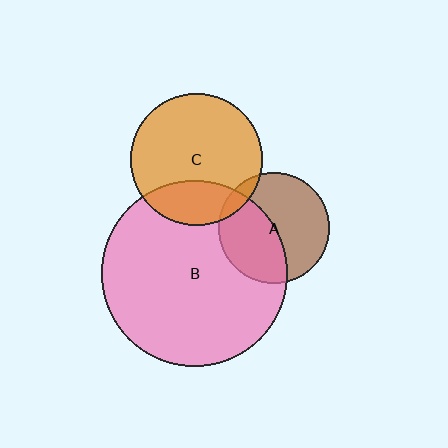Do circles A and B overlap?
Yes.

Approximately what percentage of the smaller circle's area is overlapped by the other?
Approximately 45%.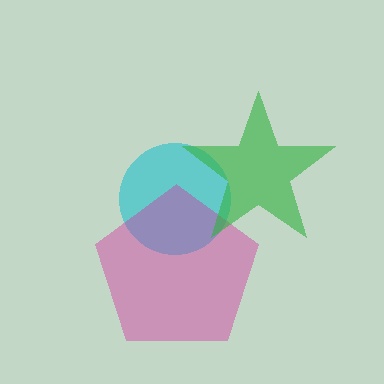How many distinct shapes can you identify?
There are 3 distinct shapes: a cyan circle, a magenta pentagon, a green star.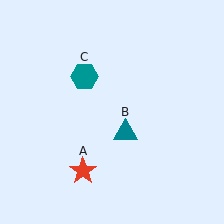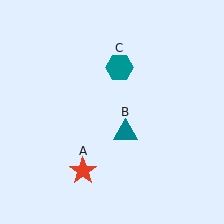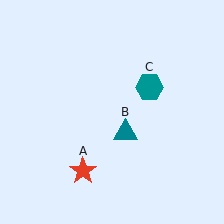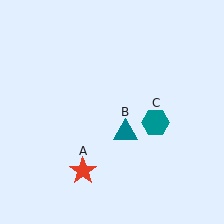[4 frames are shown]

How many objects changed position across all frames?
1 object changed position: teal hexagon (object C).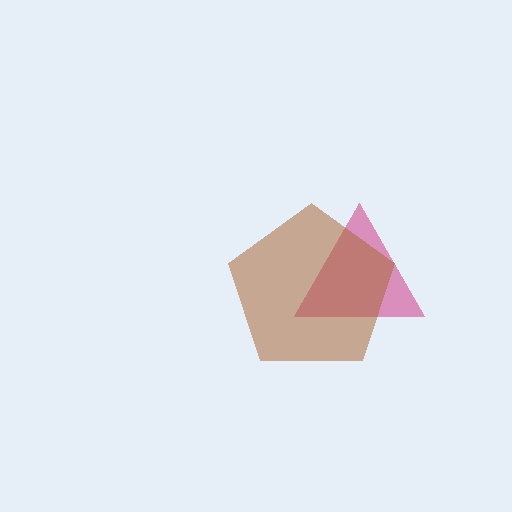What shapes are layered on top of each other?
The layered shapes are: a magenta triangle, a brown pentagon.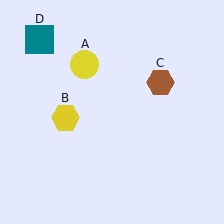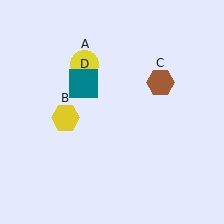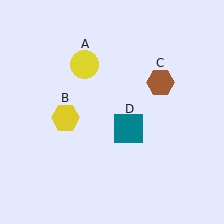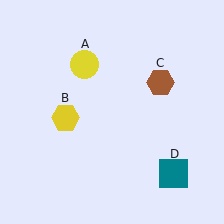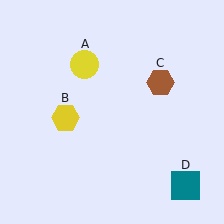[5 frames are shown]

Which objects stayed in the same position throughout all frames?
Yellow circle (object A) and yellow hexagon (object B) and brown hexagon (object C) remained stationary.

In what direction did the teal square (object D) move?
The teal square (object D) moved down and to the right.